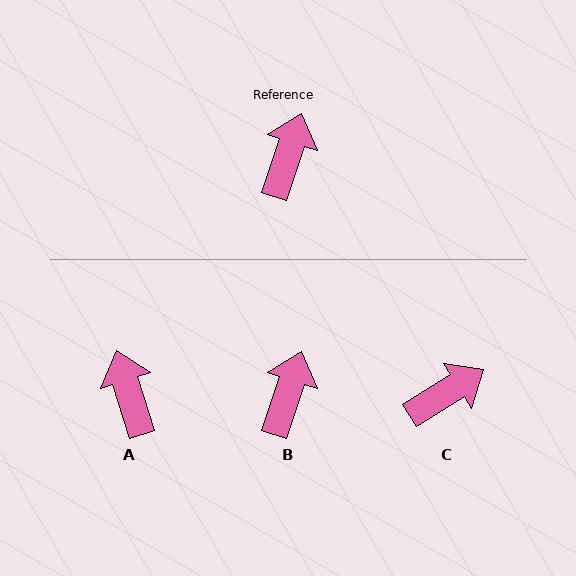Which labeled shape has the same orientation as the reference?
B.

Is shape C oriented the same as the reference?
No, it is off by about 40 degrees.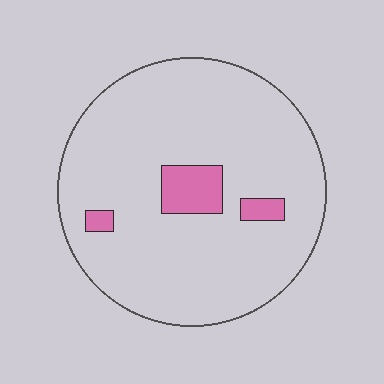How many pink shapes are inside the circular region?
3.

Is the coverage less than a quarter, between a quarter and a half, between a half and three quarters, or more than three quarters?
Less than a quarter.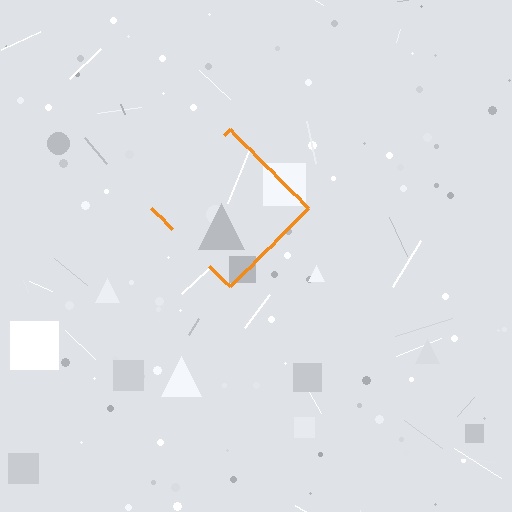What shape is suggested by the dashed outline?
The dashed outline suggests a diamond.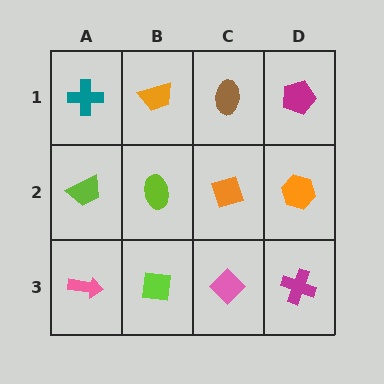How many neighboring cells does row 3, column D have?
2.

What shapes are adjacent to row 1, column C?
An orange diamond (row 2, column C), an orange trapezoid (row 1, column B), a magenta pentagon (row 1, column D).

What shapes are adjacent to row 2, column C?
A brown ellipse (row 1, column C), a pink diamond (row 3, column C), a lime ellipse (row 2, column B), an orange hexagon (row 2, column D).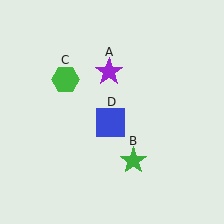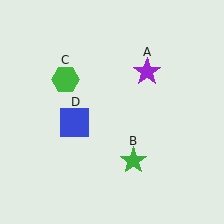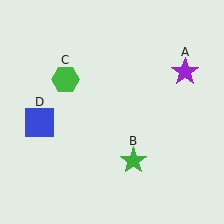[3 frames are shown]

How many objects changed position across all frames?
2 objects changed position: purple star (object A), blue square (object D).